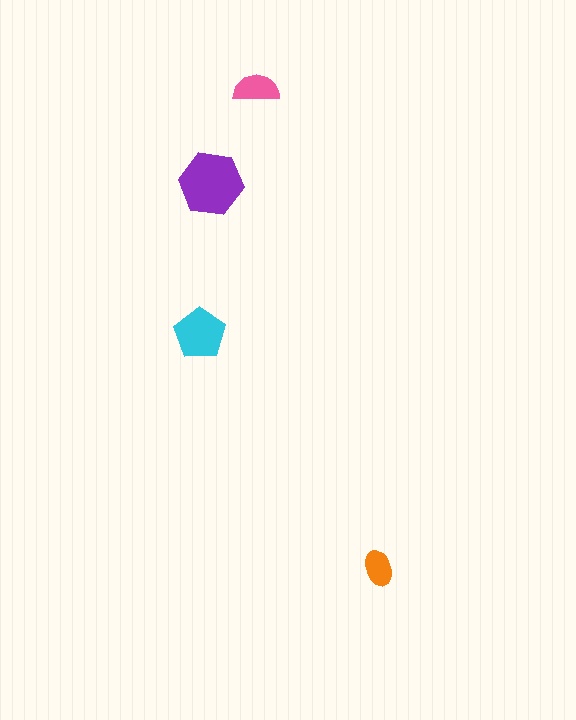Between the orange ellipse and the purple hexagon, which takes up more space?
The purple hexagon.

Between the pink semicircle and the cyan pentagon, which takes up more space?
The cyan pentagon.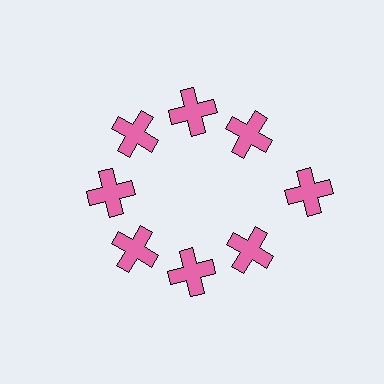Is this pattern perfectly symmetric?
No. The 8 pink crosses are arranged in a ring, but one element near the 3 o'clock position is pushed outward from the center, breaking the 8-fold rotational symmetry.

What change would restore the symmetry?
The symmetry would be restored by moving it inward, back onto the ring so that all 8 crosses sit at equal angles and equal distance from the center.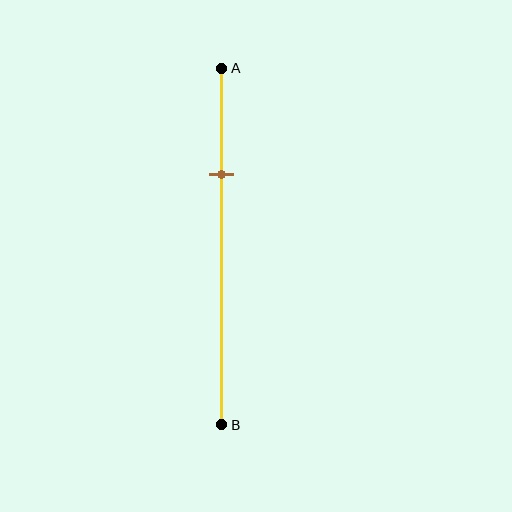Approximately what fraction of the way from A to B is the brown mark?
The brown mark is approximately 30% of the way from A to B.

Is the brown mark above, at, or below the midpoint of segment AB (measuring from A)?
The brown mark is above the midpoint of segment AB.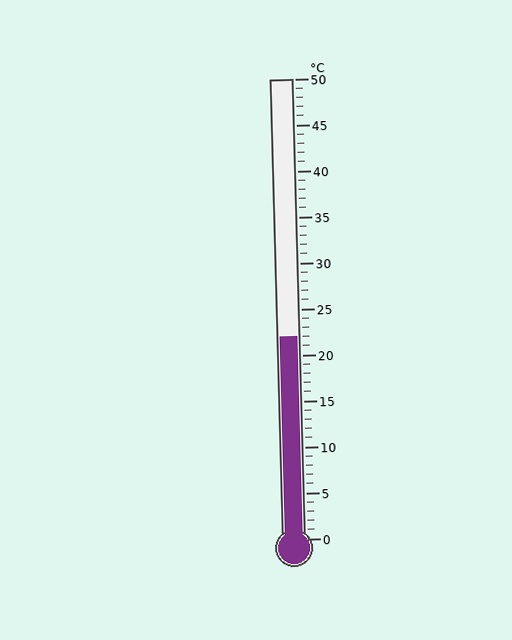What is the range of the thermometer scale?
The thermometer scale ranges from 0°C to 50°C.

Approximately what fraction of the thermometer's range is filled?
The thermometer is filled to approximately 45% of its range.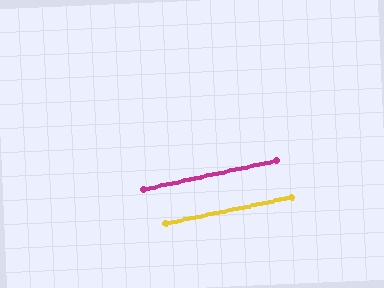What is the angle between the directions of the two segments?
Approximately 0 degrees.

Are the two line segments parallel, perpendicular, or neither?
Parallel — their directions differ by only 0.0°.